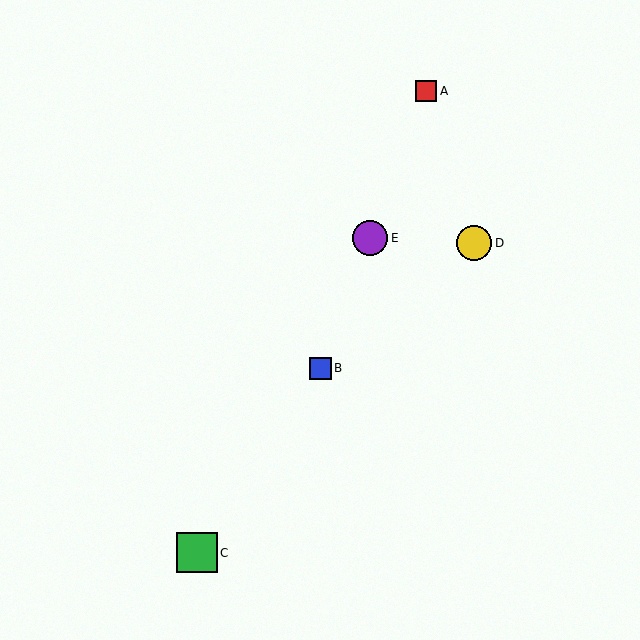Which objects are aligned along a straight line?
Objects A, B, E are aligned along a straight line.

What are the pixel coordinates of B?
Object B is at (320, 368).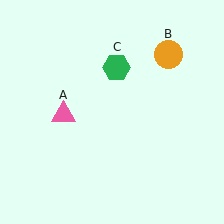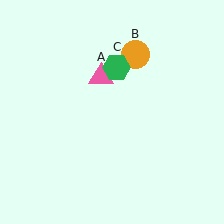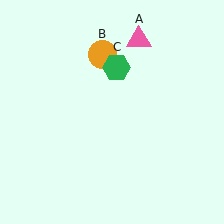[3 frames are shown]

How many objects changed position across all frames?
2 objects changed position: pink triangle (object A), orange circle (object B).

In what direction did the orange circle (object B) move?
The orange circle (object B) moved left.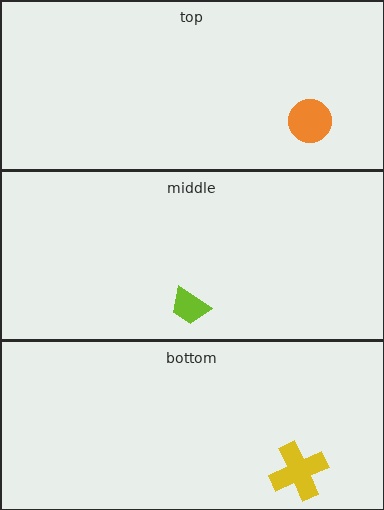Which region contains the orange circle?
The top region.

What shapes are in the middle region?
The lime trapezoid.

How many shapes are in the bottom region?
1.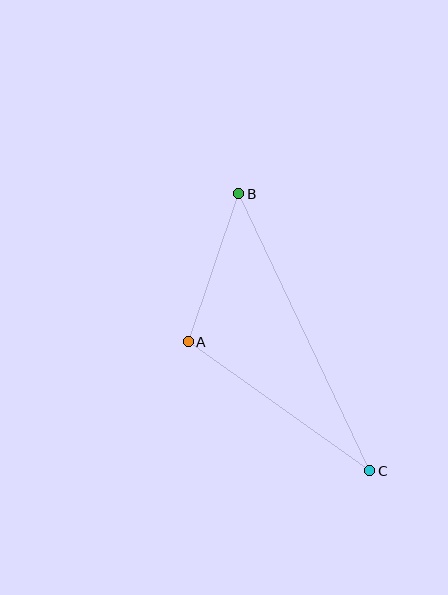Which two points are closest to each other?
Points A and B are closest to each other.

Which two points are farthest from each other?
Points B and C are farthest from each other.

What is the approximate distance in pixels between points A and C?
The distance between A and C is approximately 222 pixels.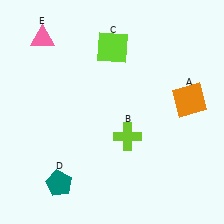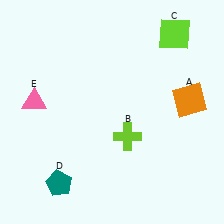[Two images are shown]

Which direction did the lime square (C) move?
The lime square (C) moved right.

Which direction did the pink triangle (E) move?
The pink triangle (E) moved down.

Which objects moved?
The objects that moved are: the lime square (C), the pink triangle (E).